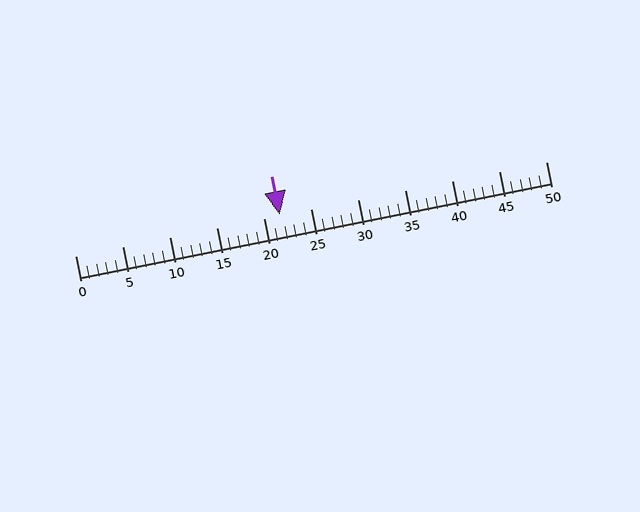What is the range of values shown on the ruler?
The ruler shows values from 0 to 50.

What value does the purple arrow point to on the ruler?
The purple arrow points to approximately 22.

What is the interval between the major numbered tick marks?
The major tick marks are spaced 5 units apart.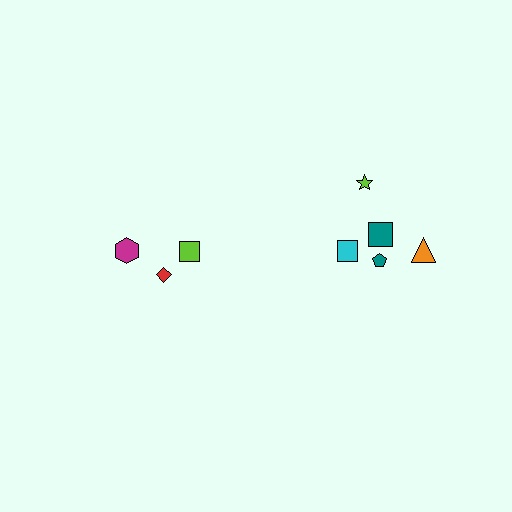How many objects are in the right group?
There are 5 objects.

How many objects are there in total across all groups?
There are 8 objects.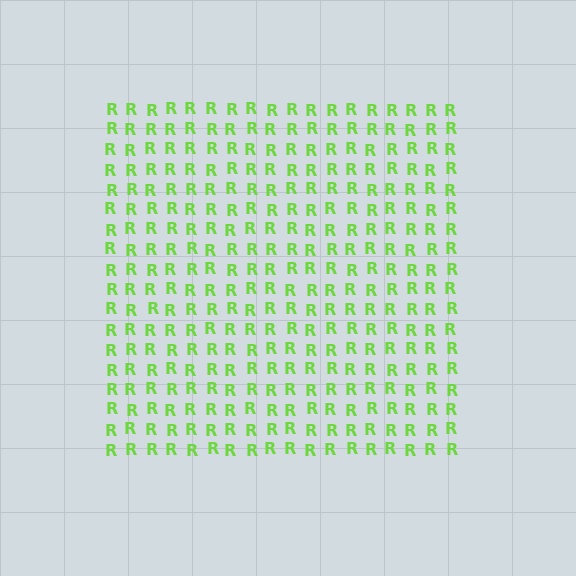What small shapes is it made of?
It is made of small letter R's.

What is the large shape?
The large shape is a square.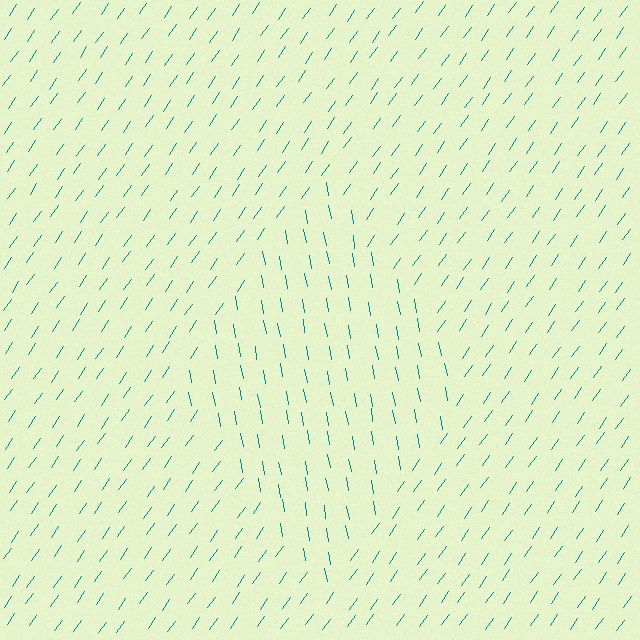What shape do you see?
I see a diamond.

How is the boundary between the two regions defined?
The boundary is defined purely by a change in line orientation (approximately 45 degrees difference). All lines are the same color and thickness.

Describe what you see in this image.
The image is filled with small teal line segments. A diamond region in the image has lines oriented differently from the surrounding lines, creating a visible texture boundary.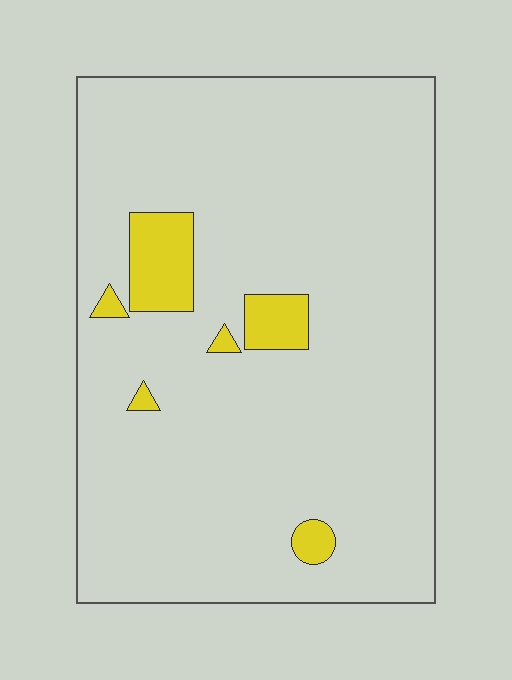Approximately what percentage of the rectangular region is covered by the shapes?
Approximately 5%.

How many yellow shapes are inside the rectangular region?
6.